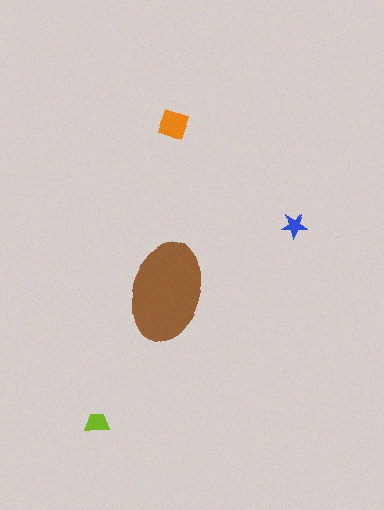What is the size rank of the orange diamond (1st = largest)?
2nd.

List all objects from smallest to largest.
The blue star, the lime trapezoid, the orange diamond, the brown ellipse.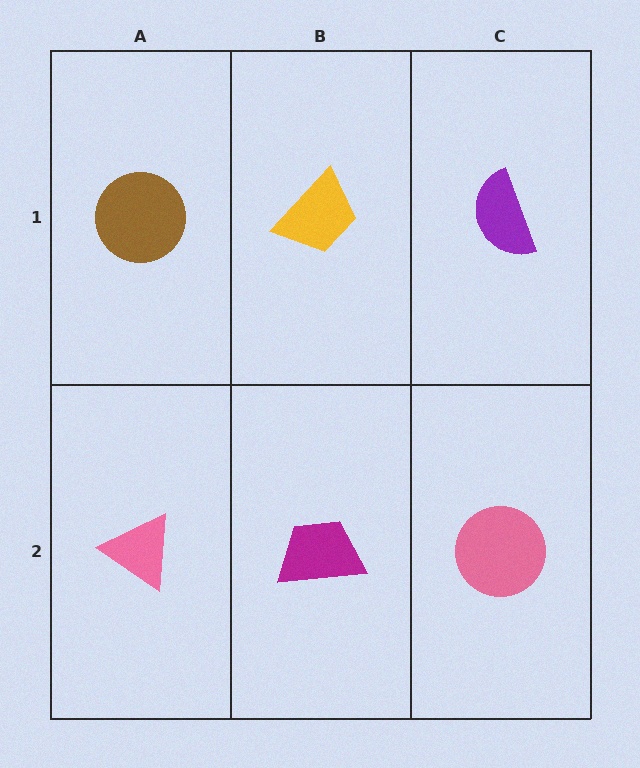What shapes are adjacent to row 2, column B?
A yellow trapezoid (row 1, column B), a pink triangle (row 2, column A), a pink circle (row 2, column C).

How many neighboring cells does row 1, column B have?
3.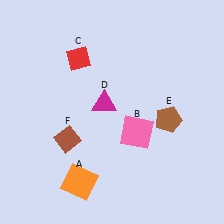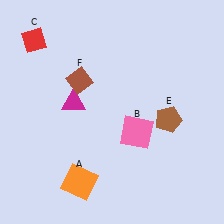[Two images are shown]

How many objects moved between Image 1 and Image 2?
3 objects moved between the two images.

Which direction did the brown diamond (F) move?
The brown diamond (F) moved up.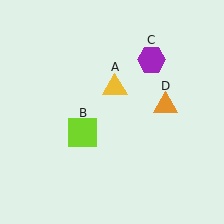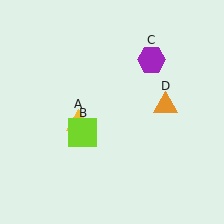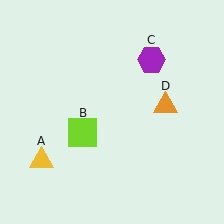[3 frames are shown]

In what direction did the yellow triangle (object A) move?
The yellow triangle (object A) moved down and to the left.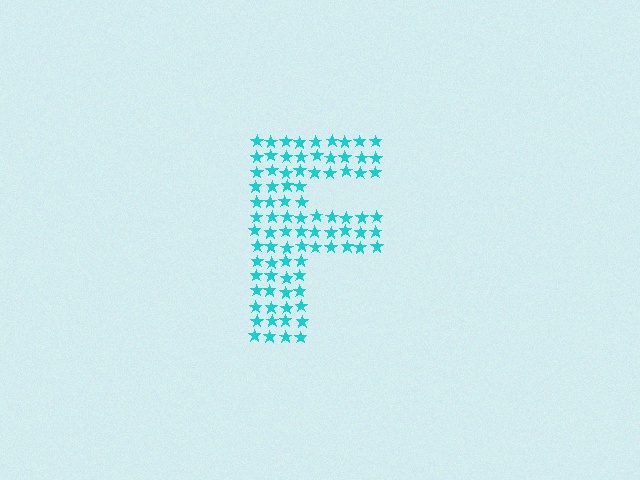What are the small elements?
The small elements are stars.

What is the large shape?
The large shape is the letter F.